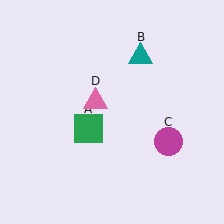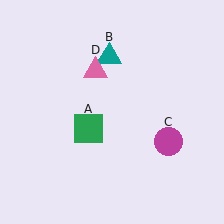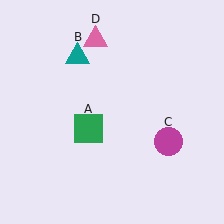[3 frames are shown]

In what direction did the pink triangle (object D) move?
The pink triangle (object D) moved up.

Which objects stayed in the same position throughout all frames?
Green square (object A) and magenta circle (object C) remained stationary.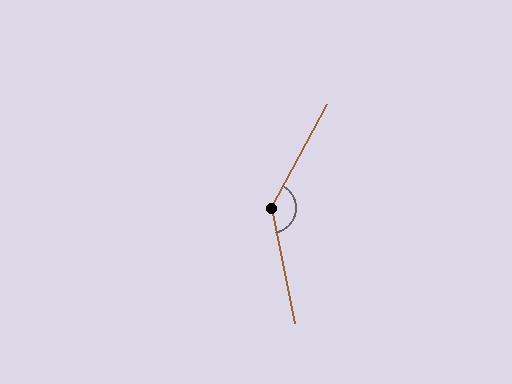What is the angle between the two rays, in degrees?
Approximately 140 degrees.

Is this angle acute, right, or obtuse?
It is obtuse.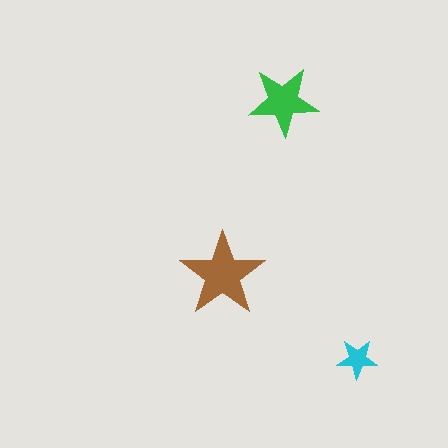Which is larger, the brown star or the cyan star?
The brown one.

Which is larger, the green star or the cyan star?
The green one.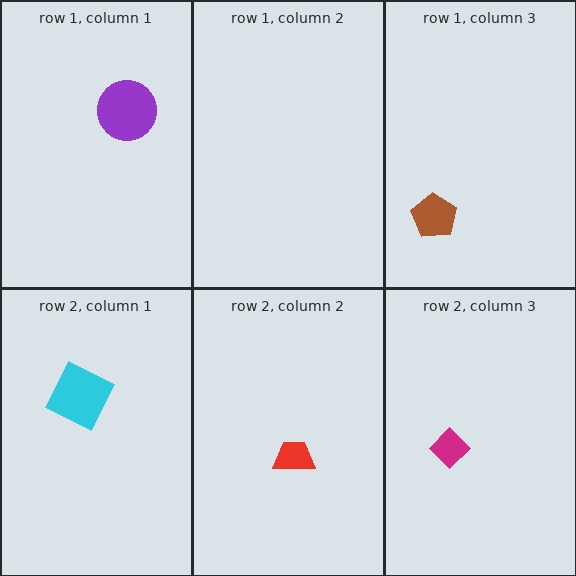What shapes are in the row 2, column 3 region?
The magenta diamond.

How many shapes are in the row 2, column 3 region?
1.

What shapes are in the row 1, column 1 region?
The purple circle.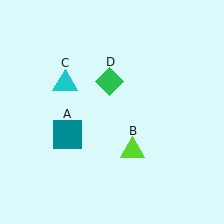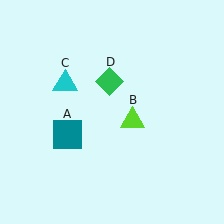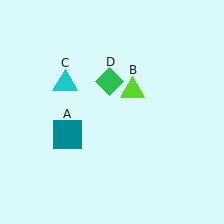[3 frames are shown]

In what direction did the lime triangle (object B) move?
The lime triangle (object B) moved up.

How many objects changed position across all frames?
1 object changed position: lime triangle (object B).